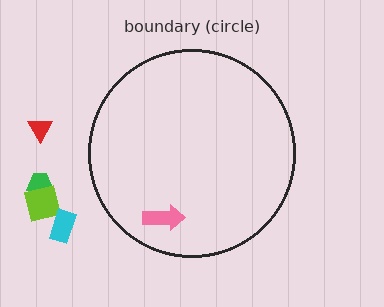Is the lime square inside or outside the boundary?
Outside.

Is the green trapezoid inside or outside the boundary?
Outside.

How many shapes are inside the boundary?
1 inside, 4 outside.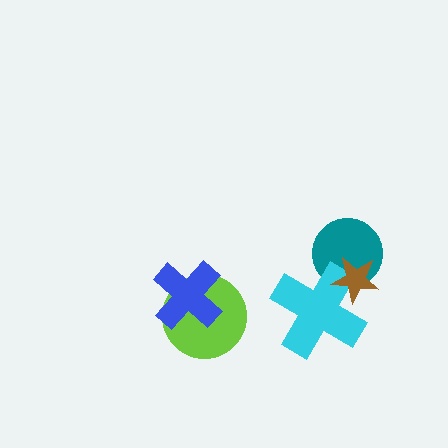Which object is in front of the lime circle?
The blue cross is in front of the lime circle.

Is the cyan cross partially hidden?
Yes, it is partially covered by another shape.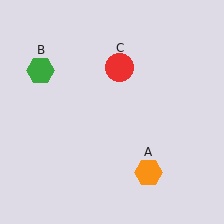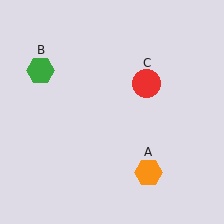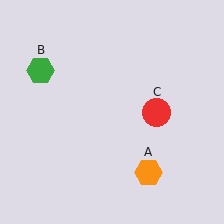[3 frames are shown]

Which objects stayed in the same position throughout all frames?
Orange hexagon (object A) and green hexagon (object B) remained stationary.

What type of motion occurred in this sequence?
The red circle (object C) rotated clockwise around the center of the scene.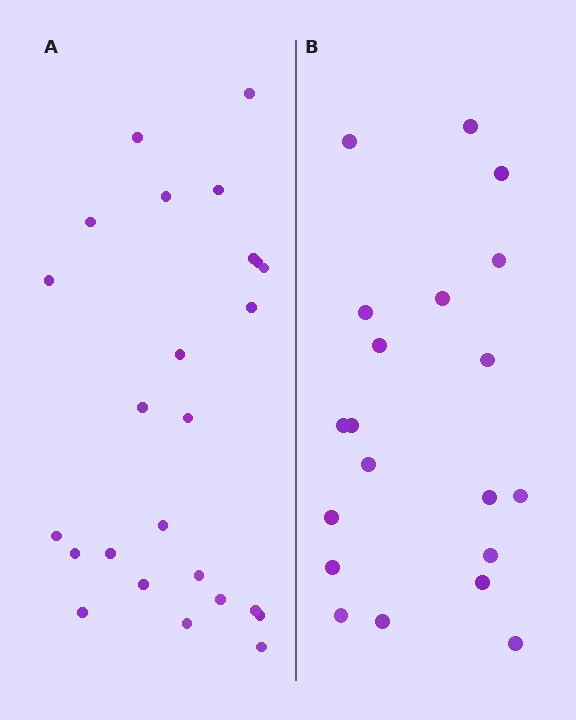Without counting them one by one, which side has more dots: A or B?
Region A (the left region) has more dots.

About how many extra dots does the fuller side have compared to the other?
Region A has about 5 more dots than region B.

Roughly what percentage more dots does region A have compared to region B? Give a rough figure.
About 25% more.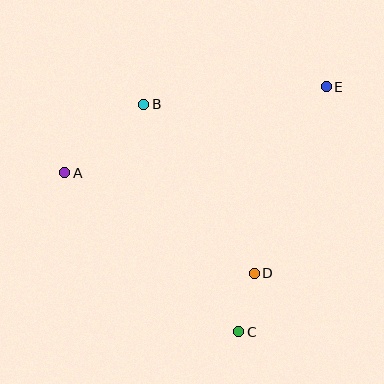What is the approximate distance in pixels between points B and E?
The distance between B and E is approximately 183 pixels.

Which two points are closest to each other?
Points C and D are closest to each other.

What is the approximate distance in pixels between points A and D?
The distance between A and D is approximately 214 pixels.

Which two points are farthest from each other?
Points A and E are farthest from each other.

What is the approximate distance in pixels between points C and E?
The distance between C and E is approximately 260 pixels.